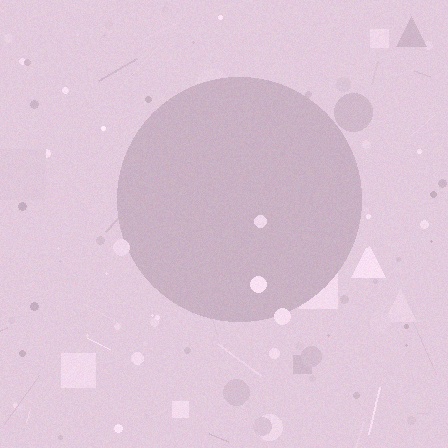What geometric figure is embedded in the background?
A circle is embedded in the background.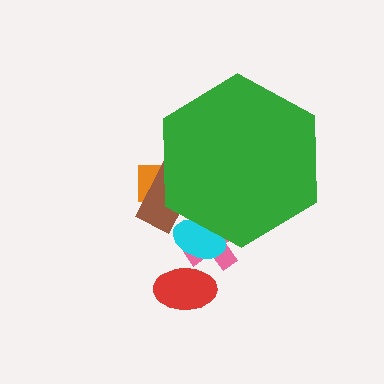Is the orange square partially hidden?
Yes, the orange square is partially hidden behind the green hexagon.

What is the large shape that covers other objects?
A green hexagon.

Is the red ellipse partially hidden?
No, the red ellipse is fully visible.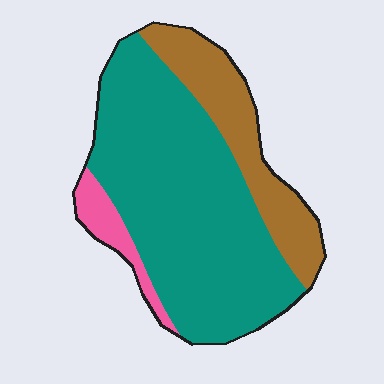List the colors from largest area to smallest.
From largest to smallest: teal, brown, pink.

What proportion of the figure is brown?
Brown takes up between a sixth and a third of the figure.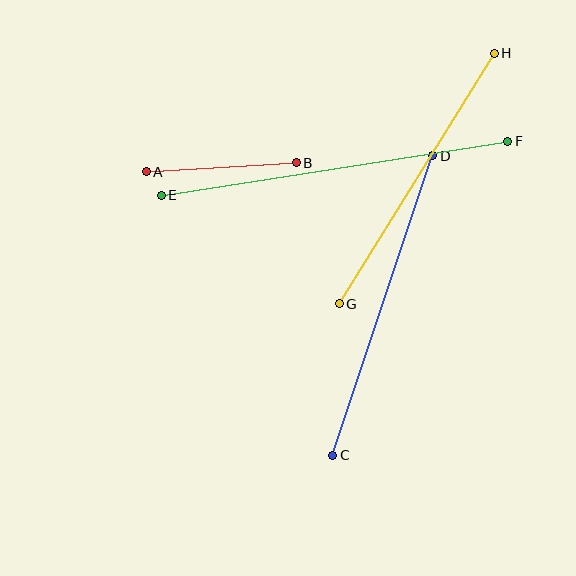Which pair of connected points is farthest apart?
Points E and F are farthest apart.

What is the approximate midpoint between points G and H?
The midpoint is at approximately (417, 178) pixels.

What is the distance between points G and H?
The distance is approximately 295 pixels.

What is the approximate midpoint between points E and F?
The midpoint is at approximately (335, 168) pixels.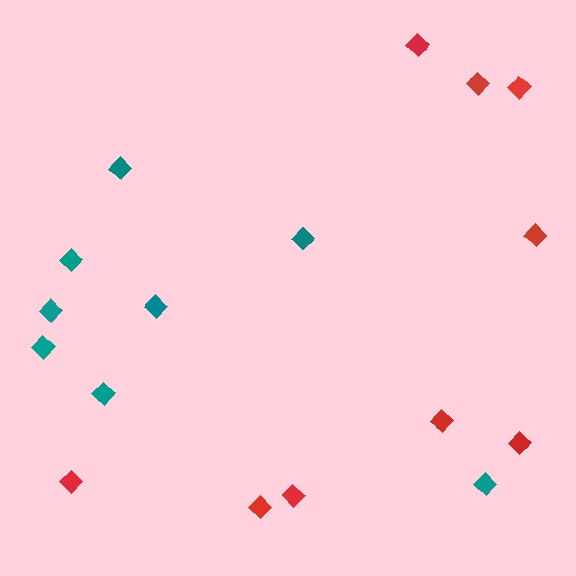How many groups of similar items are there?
There are 2 groups: one group of teal diamonds (8) and one group of red diamonds (9).